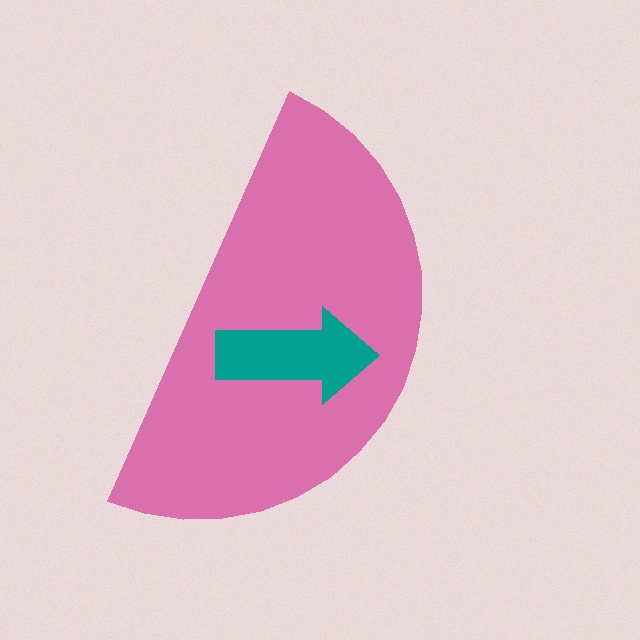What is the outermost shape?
The pink semicircle.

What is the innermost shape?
The teal arrow.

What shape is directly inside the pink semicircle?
The teal arrow.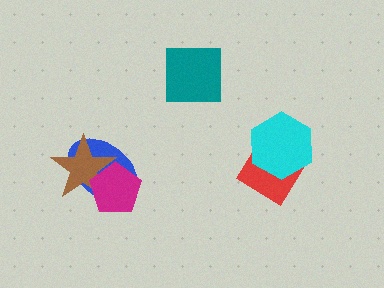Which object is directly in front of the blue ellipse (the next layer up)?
The brown star is directly in front of the blue ellipse.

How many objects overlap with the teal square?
0 objects overlap with the teal square.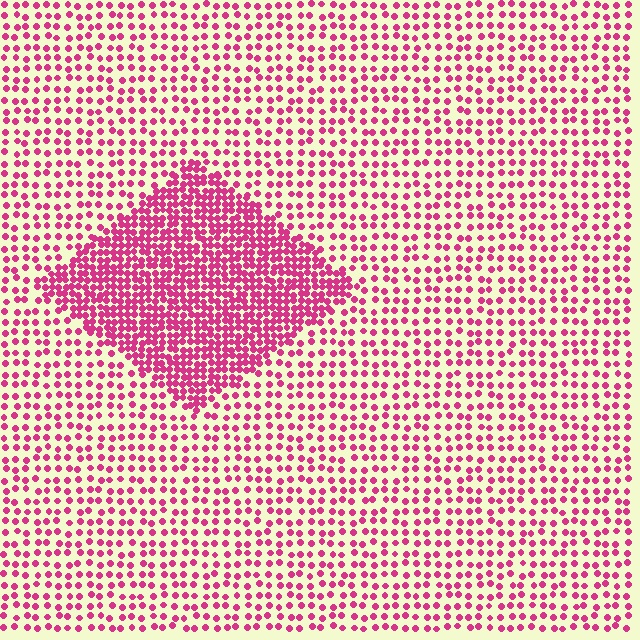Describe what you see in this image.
The image contains small magenta elements arranged at two different densities. A diamond-shaped region is visible where the elements are more densely packed than the surrounding area.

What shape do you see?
I see a diamond.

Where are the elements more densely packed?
The elements are more densely packed inside the diamond boundary.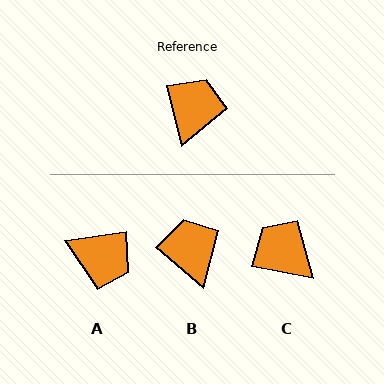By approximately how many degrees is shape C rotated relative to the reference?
Approximately 65 degrees counter-clockwise.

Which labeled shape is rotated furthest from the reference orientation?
A, about 96 degrees away.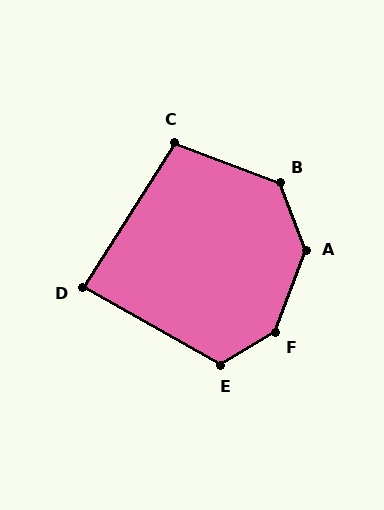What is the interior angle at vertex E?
Approximately 120 degrees (obtuse).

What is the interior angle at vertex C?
Approximately 102 degrees (obtuse).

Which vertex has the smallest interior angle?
D, at approximately 87 degrees.